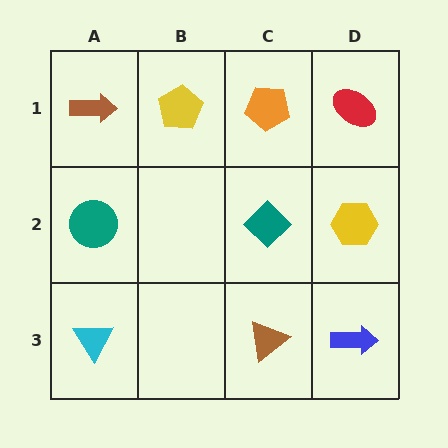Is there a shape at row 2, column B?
No, that cell is empty.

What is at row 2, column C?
A teal diamond.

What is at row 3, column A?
A cyan triangle.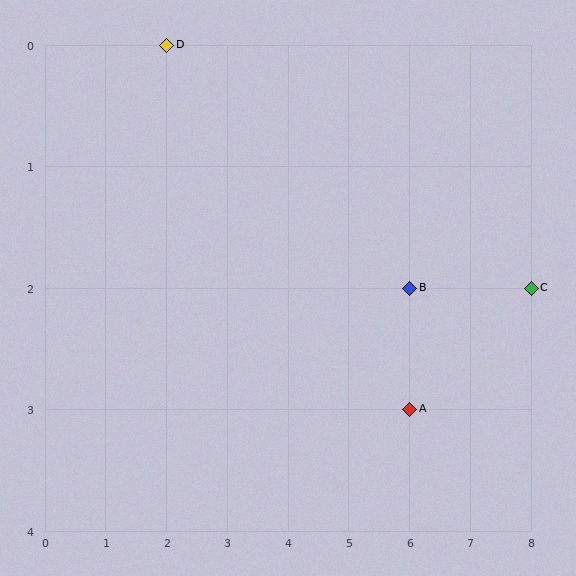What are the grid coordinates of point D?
Point D is at grid coordinates (2, 0).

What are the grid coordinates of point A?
Point A is at grid coordinates (6, 3).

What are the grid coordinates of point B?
Point B is at grid coordinates (6, 2).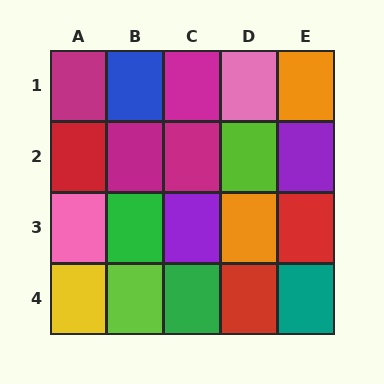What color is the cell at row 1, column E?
Orange.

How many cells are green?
2 cells are green.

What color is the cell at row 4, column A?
Yellow.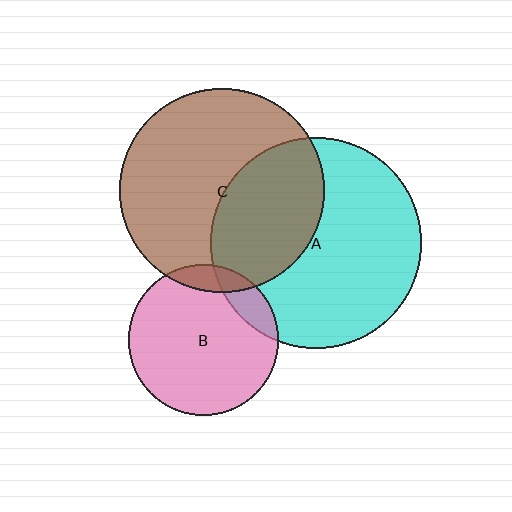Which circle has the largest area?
Circle A (cyan).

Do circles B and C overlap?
Yes.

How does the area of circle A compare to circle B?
Approximately 2.0 times.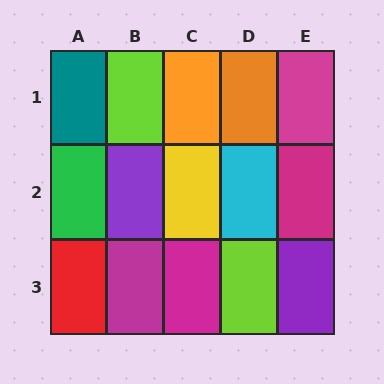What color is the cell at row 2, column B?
Purple.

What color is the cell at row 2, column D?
Cyan.